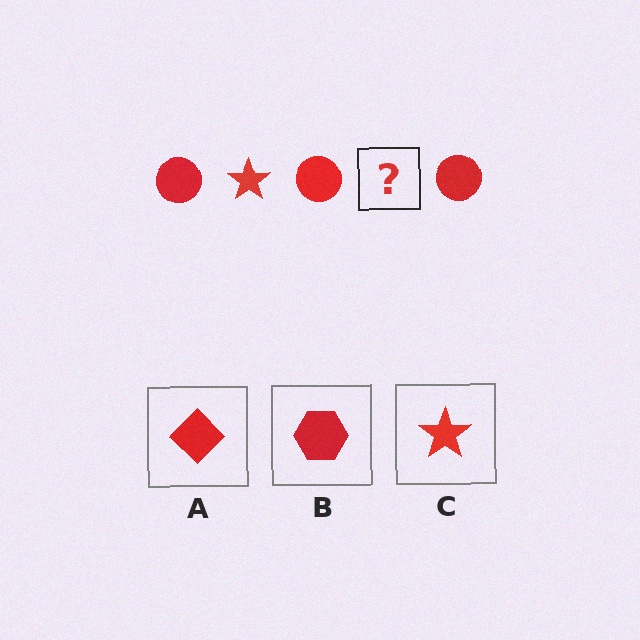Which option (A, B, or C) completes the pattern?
C.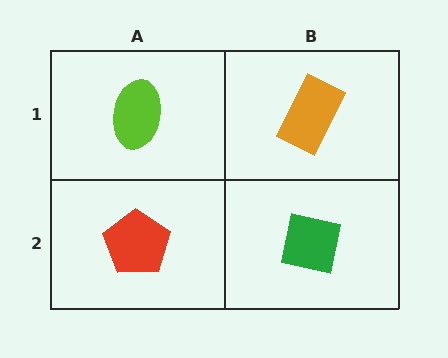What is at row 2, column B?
A green square.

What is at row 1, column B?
An orange rectangle.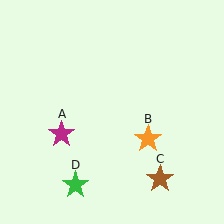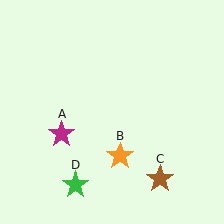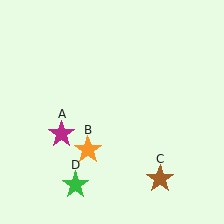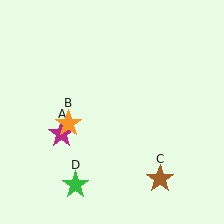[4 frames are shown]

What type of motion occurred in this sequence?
The orange star (object B) rotated clockwise around the center of the scene.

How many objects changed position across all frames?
1 object changed position: orange star (object B).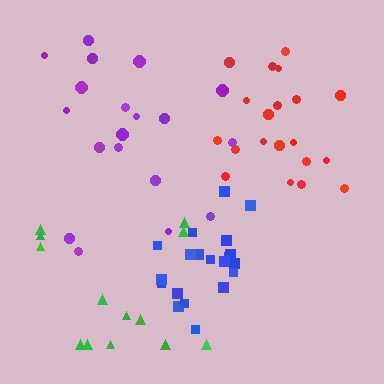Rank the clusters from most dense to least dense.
blue, red, purple, green.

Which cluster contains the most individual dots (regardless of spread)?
Blue (20).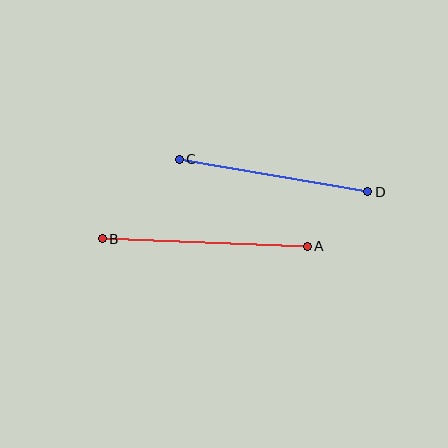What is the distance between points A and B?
The distance is approximately 205 pixels.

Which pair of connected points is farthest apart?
Points A and B are farthest apart.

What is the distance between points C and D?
The distance is approximately 191 pixels.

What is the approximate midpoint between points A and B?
The midpoint is at approximately (205, 243) pixels.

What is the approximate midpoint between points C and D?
The midpoint is at approximately (274, 176) pixels.